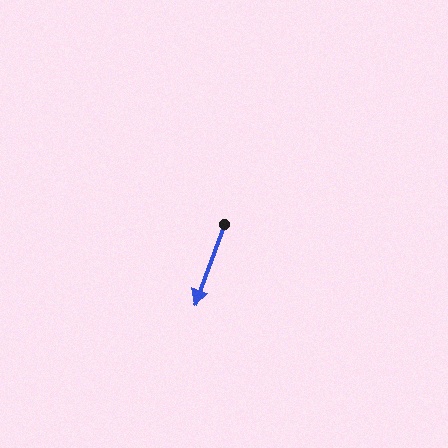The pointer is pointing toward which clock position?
Roughly 7 o'clock.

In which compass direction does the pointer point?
South.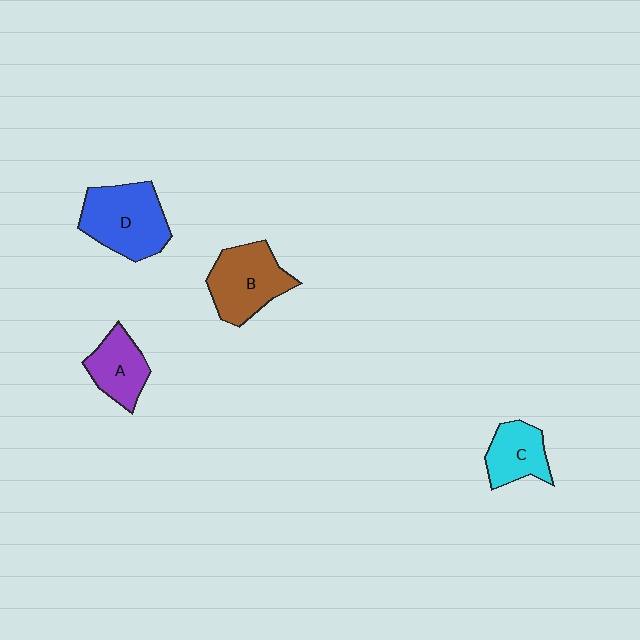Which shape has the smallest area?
Shape C (cyan).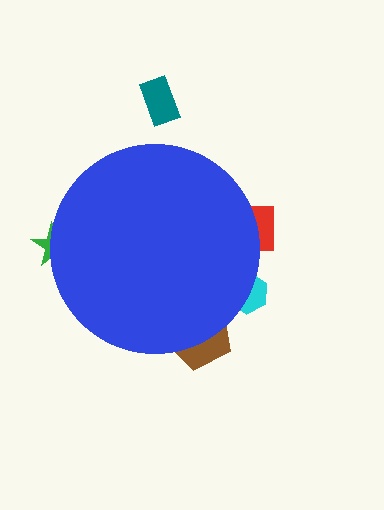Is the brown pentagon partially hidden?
Yes, the brown pentagon is partially hidden behind the blue circle.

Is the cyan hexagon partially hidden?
Yes, the cyan hexagon is partially hidden behind the blue circle.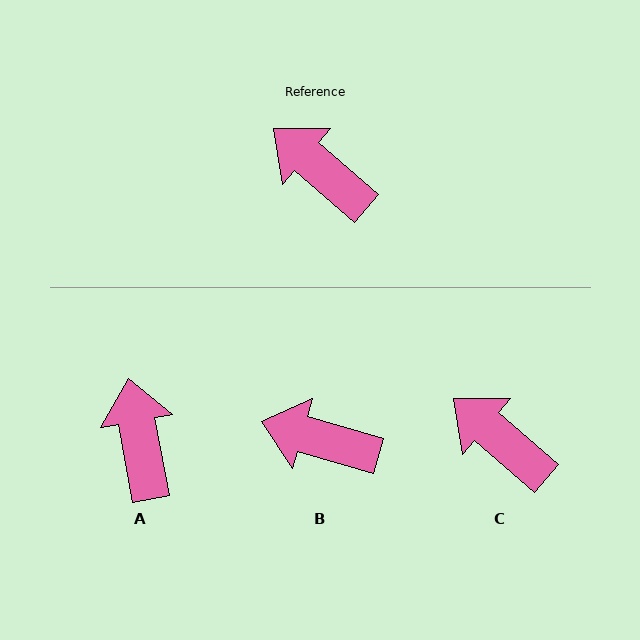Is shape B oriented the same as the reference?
No, it is off by about 24 degrees.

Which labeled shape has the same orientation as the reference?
C.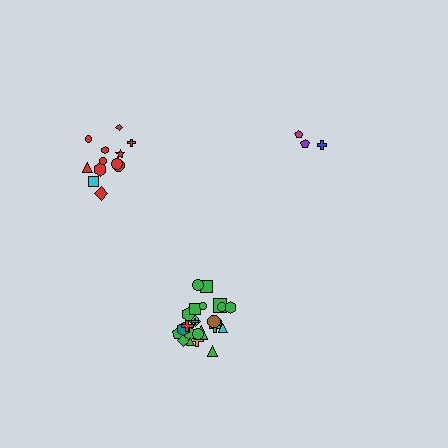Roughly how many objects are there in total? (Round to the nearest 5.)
Roughly 40 objects in total.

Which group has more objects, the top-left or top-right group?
The top-left group.